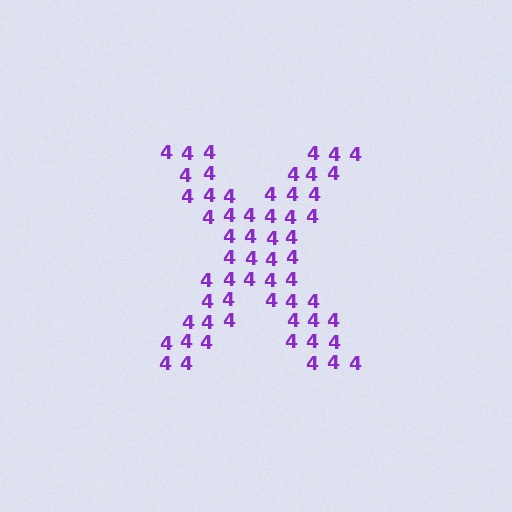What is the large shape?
The large shape is the letter X.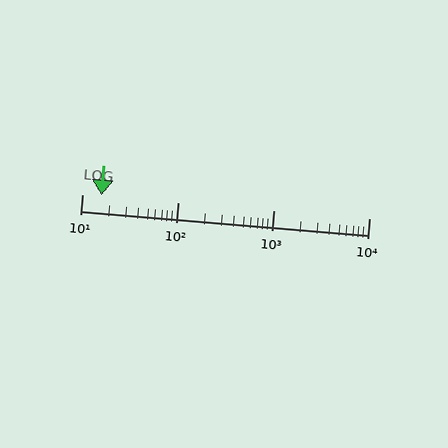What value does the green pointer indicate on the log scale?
The pointer indicates approximately 16.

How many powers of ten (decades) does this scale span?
The scale spans 3 decades, from 10 to 10000.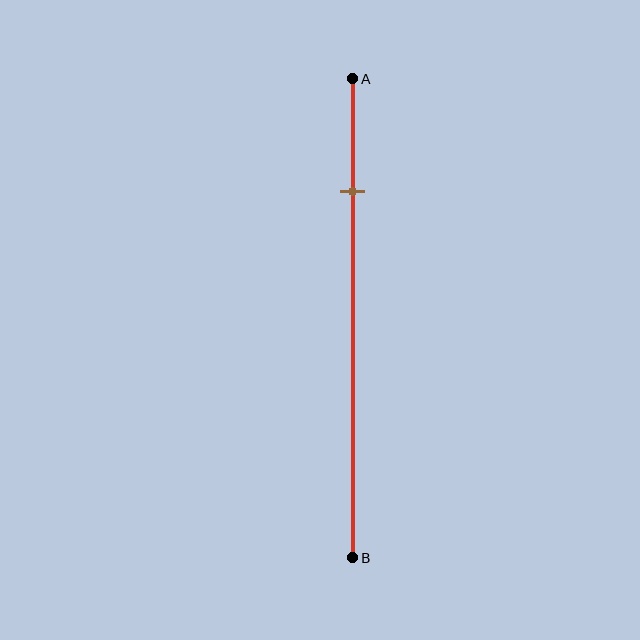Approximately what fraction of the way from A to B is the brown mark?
The brown mark is approximately 25% of the way from A to B.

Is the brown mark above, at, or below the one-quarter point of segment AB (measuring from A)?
The brown mark is approximately at the one-quarter point of segment AB.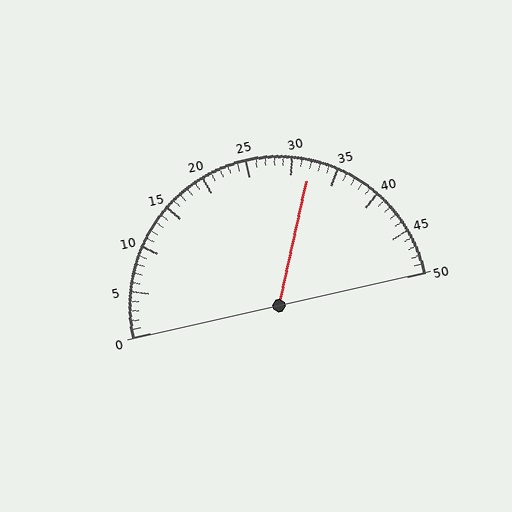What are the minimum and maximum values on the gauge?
The gauge ranges from 0 to 50.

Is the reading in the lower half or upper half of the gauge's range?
The reading is in the upper half of the range (0 to 50).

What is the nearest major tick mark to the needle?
The nearest major tick mark is 30.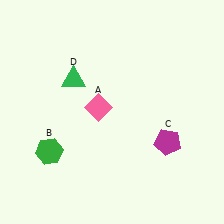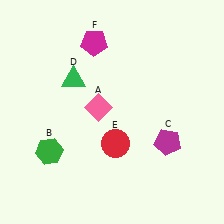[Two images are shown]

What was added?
A red circle (E), a magenta pentagon (F) were added in Image 2.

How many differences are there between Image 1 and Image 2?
There are 2 differences between the two images.